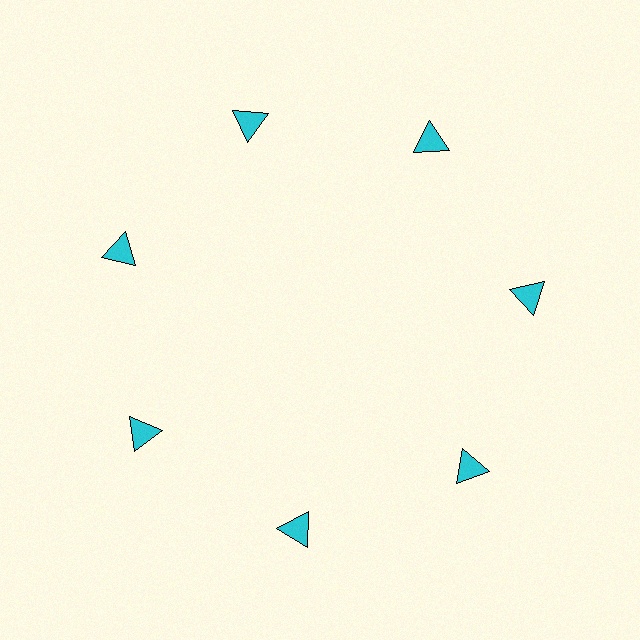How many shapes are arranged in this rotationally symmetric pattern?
There are 7 shapes, arranged in 7 groups of 1.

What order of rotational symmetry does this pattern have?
This pattern has 7-fold rotational symmetry.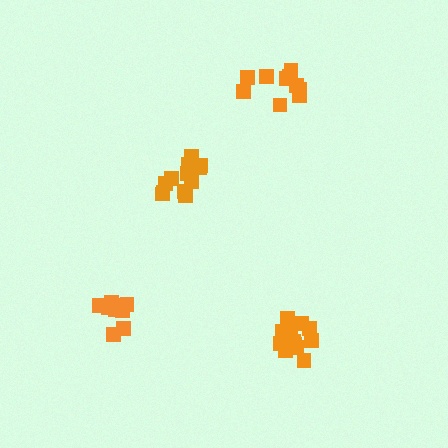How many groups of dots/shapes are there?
There are 4 groups.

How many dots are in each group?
Group 1: 12 dots, Group 2: 10 dots, Group 3: 12 dots, Group 4: 9 dots (43 total).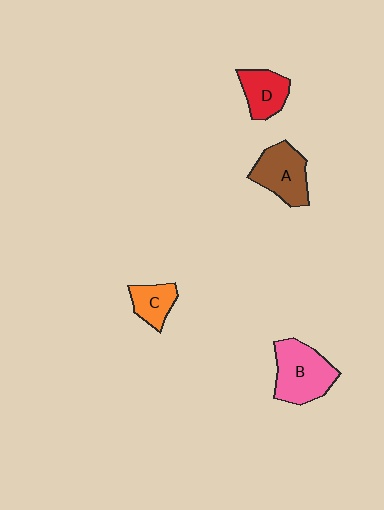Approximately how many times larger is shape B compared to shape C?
Approximately 2.0 times.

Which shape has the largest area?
Shape B (pink).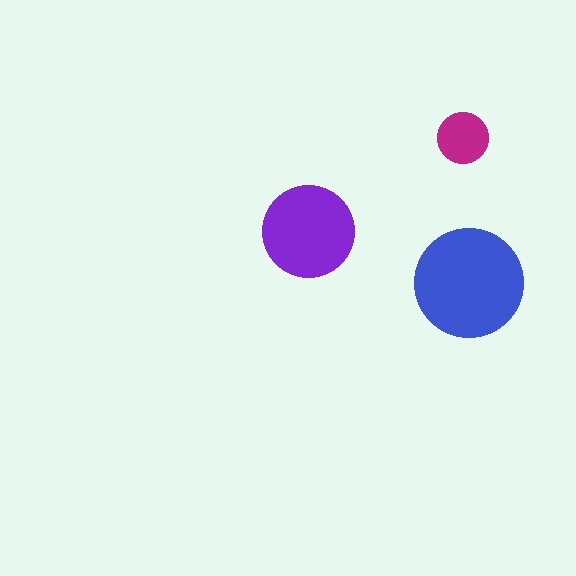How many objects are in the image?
There are 3 objects in the image.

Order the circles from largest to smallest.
the blue one, the purple one, the magenta one.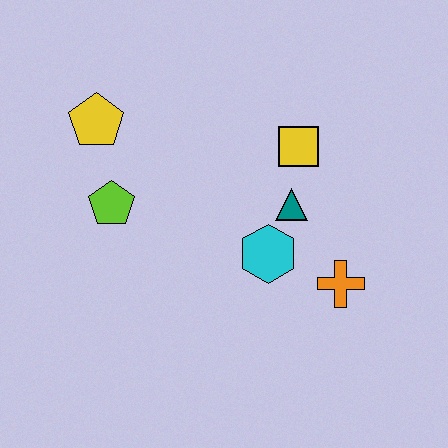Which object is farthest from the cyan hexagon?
The yellow pentagon is farthest from the cyan hexagon.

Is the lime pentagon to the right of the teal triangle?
No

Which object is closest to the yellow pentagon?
The lime pentagon is closest to the yellow pentagon.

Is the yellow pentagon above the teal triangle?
Yes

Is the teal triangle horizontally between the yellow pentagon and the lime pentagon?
No